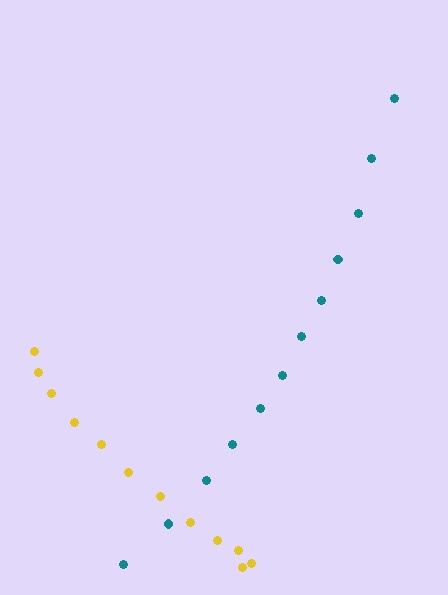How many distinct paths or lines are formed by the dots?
There are 2 distinct paths.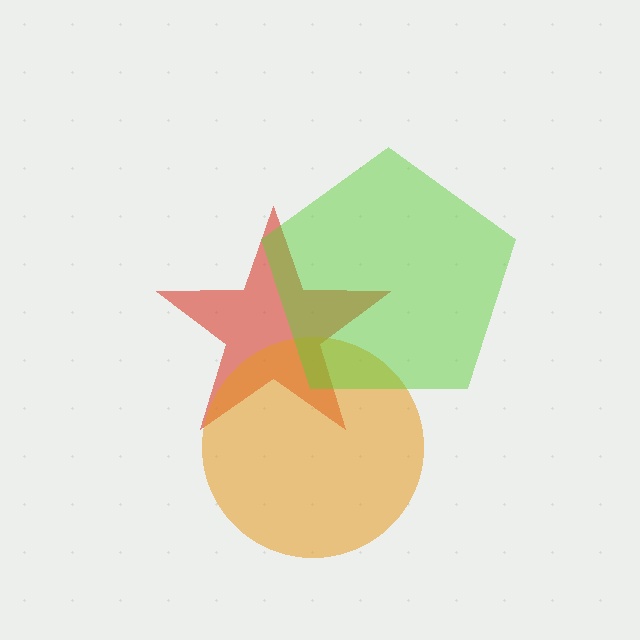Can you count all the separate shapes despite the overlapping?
Yes, there are 3 separate shapes.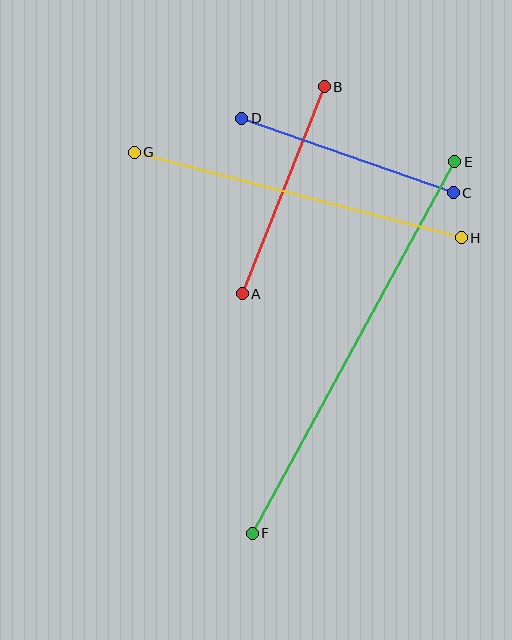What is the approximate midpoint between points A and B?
The midpoint is at approximately (283, 190) pixels.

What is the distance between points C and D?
The distance is approximately 224 pixels.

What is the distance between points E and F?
The distance is approximately 423 pixels.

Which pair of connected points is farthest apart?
Points E and F are farthest apart.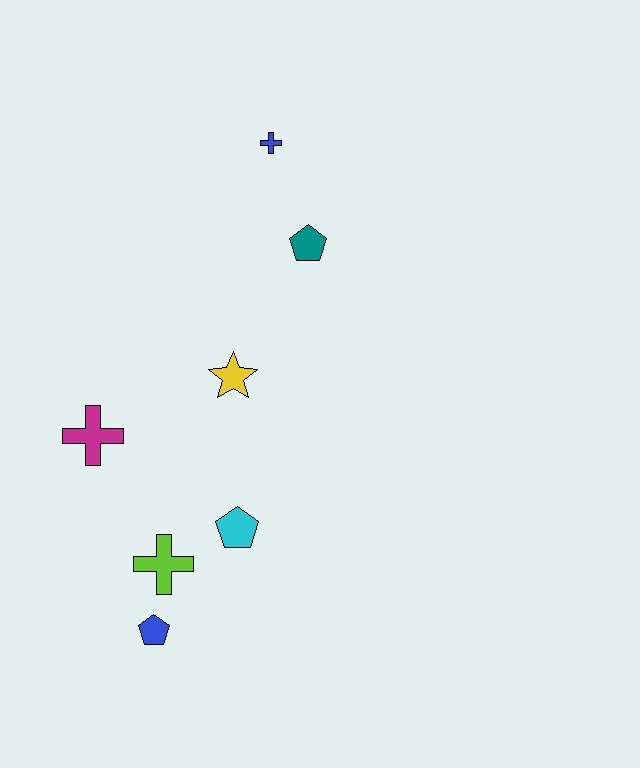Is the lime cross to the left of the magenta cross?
No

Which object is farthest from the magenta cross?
The blue cross is farthest from the magenta cross.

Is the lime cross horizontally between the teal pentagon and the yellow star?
No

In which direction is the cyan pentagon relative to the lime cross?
The cyan pentagon is to the right of the lime cross.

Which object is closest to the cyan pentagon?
The lime cross is closest to the cyan pentagon.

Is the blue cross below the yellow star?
No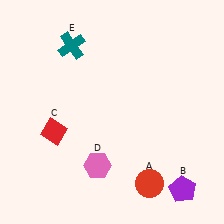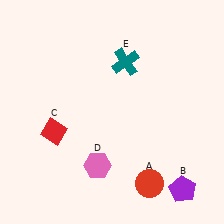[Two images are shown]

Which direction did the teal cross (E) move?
The teal cross (E) moved right.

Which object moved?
The teal cross (E) moved right.